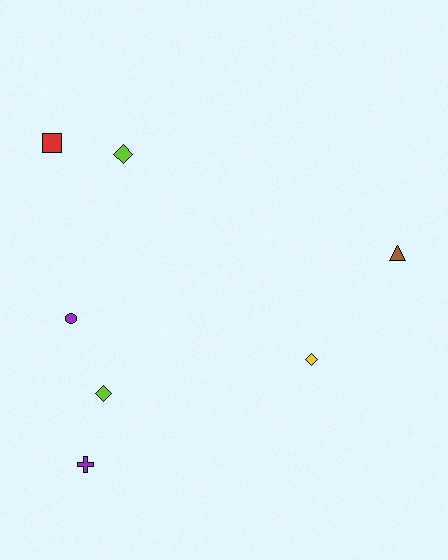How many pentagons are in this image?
There are no pentagons.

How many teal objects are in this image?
There are no teal objects.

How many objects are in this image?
There are 7 objects.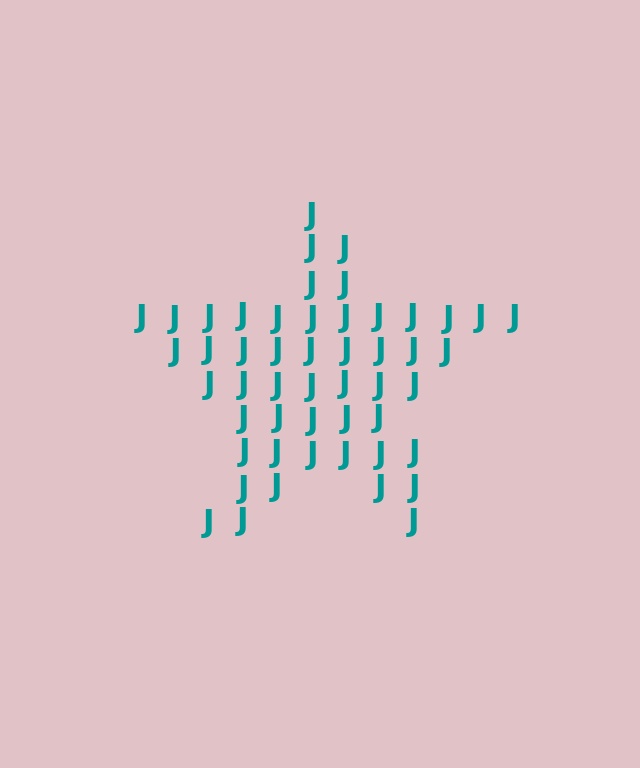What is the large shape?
The large shape is a star.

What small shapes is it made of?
It is made of small letter J's.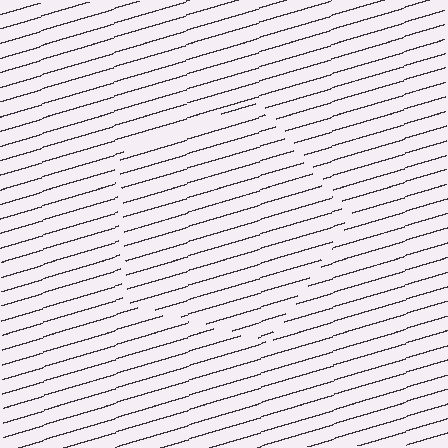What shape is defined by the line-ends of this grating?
An illusory pentagon. The interior of the shape contains the same grating, shifted by half a period — the contour is defined by the phase discontinuity where line-ends from the inner and outer gratings abut.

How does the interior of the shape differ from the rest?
The interior of the shape contains the same grating, shifted by half a period — the contour is defined by the phase discontinuity where line-ends from the inner and outer gratings abut.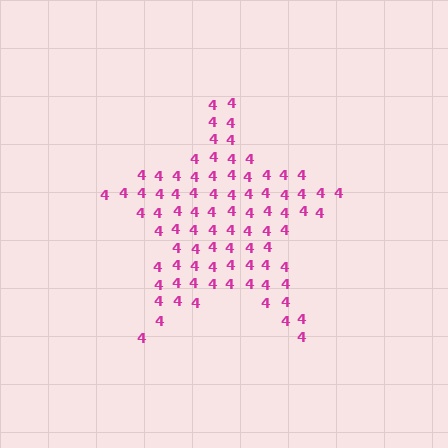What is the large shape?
The large shape is a star.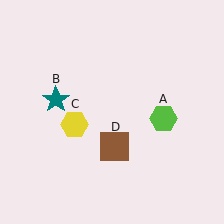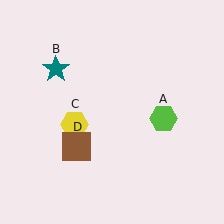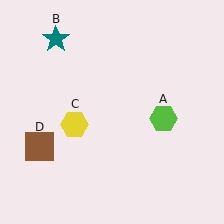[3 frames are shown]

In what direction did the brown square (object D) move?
The brown square (object D) moved left.